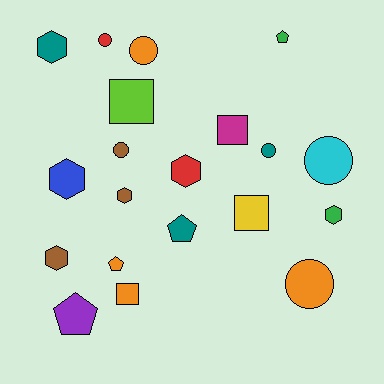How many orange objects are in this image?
There are 4 orange objects.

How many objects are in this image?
There are 20 objects.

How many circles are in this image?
There are 6 circles.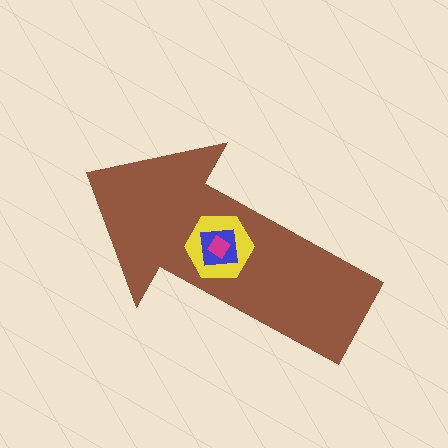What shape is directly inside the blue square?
The magenta diamond.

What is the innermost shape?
The magenta diamond.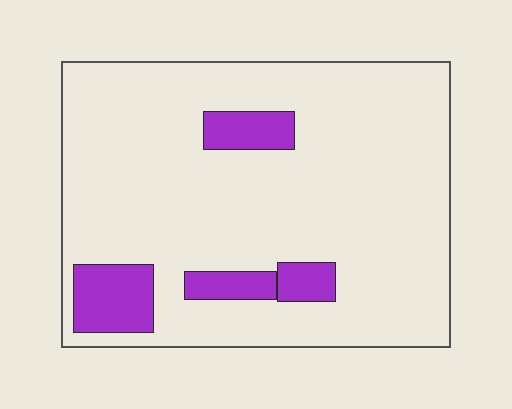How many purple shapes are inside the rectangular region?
4.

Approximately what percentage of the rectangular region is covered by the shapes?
Approximately 15%.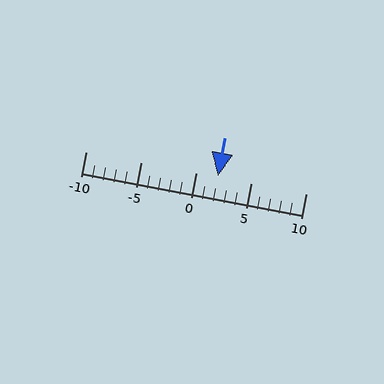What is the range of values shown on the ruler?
The ruler shows values from -10 to 10.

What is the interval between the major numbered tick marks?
The major tick marks are spaced 5 units apart.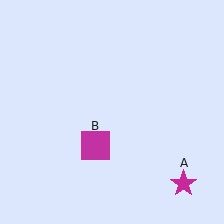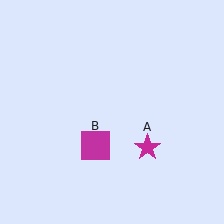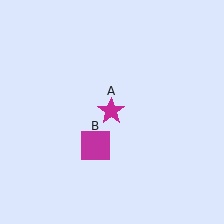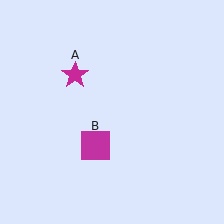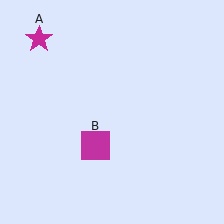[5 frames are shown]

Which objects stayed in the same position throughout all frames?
Magenta square (object B) remained stationary.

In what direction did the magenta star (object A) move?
The magenta star (object A) moved up and to the left.